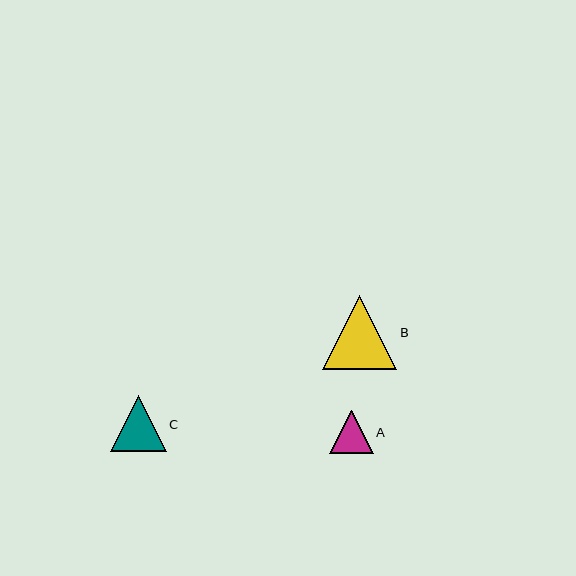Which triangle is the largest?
Triangle B is the largest with a size of approximately 74 pixels.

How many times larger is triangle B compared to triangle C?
Triangle B is approximately 1.3 times the size of triangle C.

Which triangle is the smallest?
Triangle A is the smallest with a size of approximately 44 pixels.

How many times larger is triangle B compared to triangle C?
Triangle B is approximately 1.3 times the size of triangle C.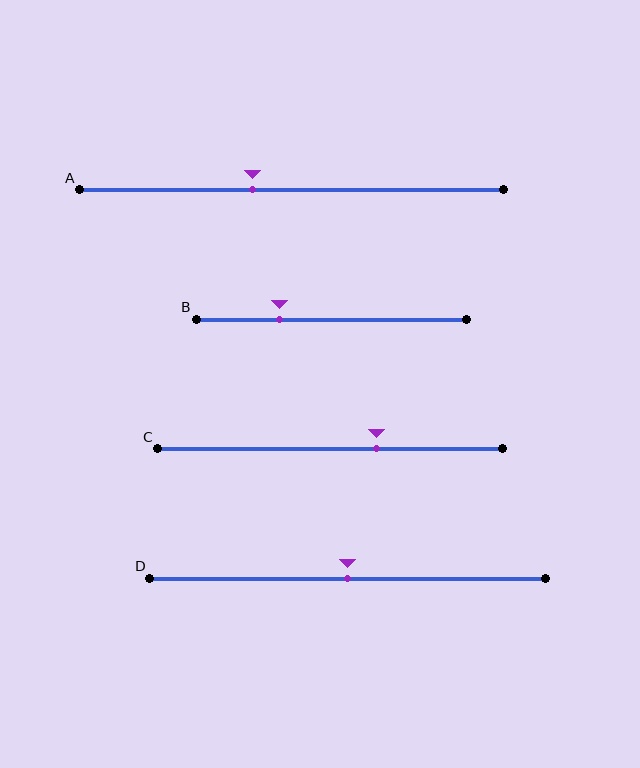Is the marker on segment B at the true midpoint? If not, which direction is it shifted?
No, the marker on segment B is shifted to the left by about 19% of the segment length.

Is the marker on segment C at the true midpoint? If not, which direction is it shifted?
No, the marker on segment C is shifted to the right by about 14% of the segment length.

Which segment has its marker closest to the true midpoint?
Segment D has its marker closest to the true midpoint.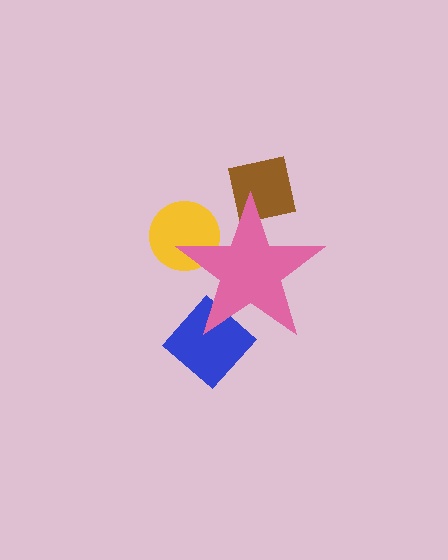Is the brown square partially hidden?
Yes, the brown square is partially hidden behind the pink star.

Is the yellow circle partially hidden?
Yes, the yellow circle is partially hidden behind the pink star.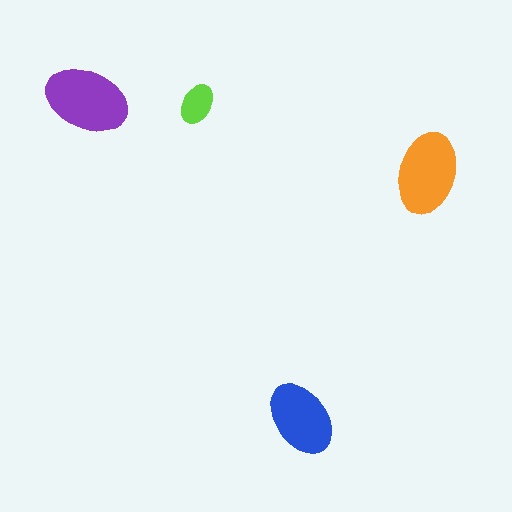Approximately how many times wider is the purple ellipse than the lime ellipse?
About 2 times wider.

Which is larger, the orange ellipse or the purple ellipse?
The purple one.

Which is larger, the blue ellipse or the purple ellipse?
The purple one.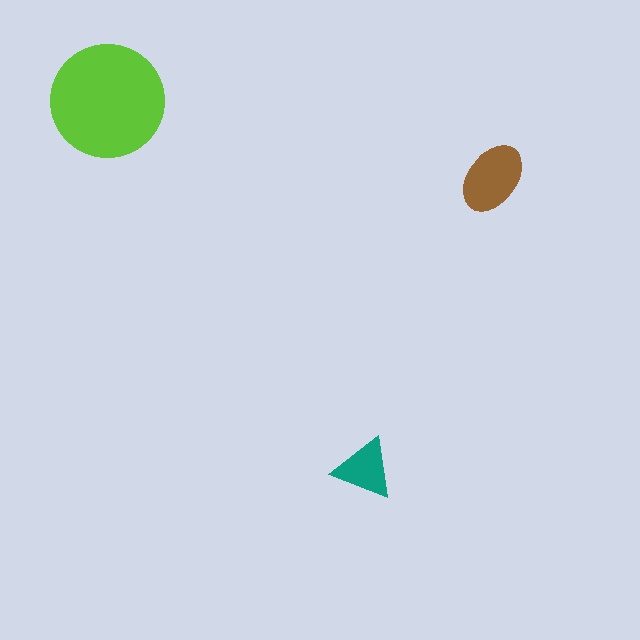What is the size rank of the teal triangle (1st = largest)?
3rd.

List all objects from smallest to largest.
The teal triangle, the brown ellipse, the lime circle.